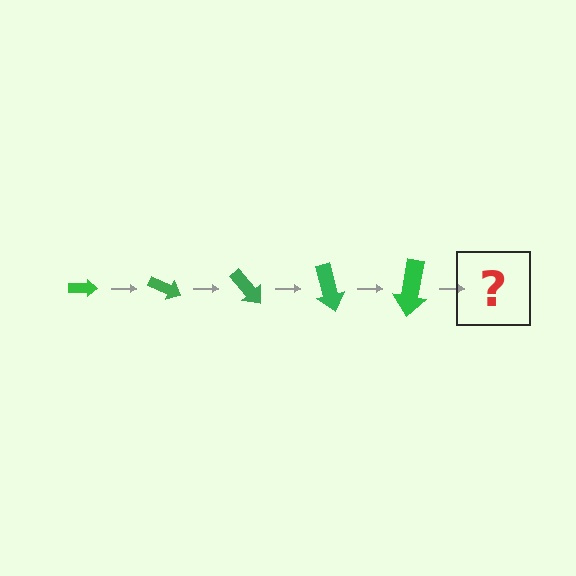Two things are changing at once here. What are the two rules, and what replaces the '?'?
The two rules are that the arrow grows larger each step and it rotates 25 degrees each step. The '?' should be an arrow, larger than the previous one and rotated 125 degrees from the start.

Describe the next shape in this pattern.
It should be an arrow, larger than the previous one and rotated 125 degrees from the start.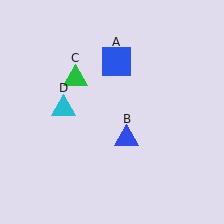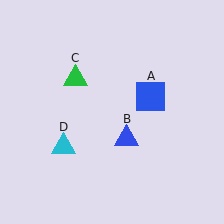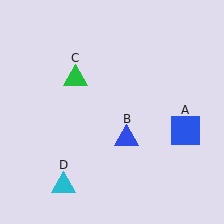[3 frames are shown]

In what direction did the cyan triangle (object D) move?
The cyan triangle (object D) moved down.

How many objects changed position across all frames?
2 objects changed position: blue square (object A), cyan triangle (object D).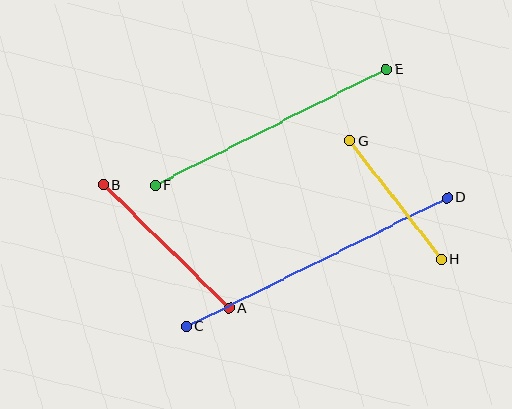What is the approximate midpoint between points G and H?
The midpoint is at approximately (395, 200) pixels.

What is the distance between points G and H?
The distance is approximately 150 pixels.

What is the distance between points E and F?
The distance is approximately 259 pixels.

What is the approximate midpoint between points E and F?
The midpoint is at approximately (271, 127) pixels.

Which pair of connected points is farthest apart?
Points C and D are farthest apart.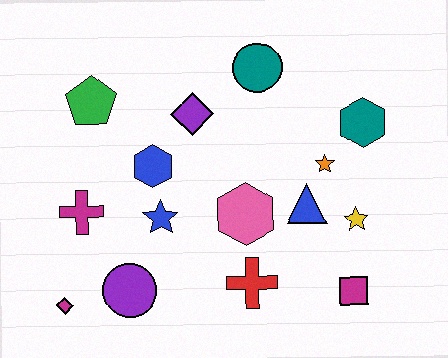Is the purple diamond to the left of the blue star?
No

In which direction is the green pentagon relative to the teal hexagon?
The green pentagon is to the left of the teal hexagon.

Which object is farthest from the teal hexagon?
The magenta diamond is farthest from the teal hexagon.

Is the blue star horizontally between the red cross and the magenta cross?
Yes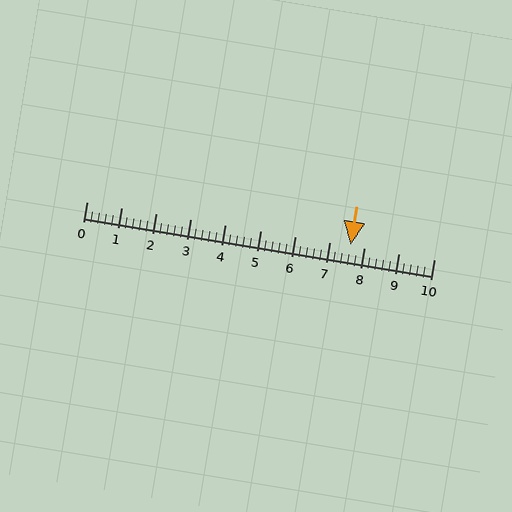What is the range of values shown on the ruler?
The ruler shows values from 0 to 10.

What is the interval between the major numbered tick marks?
The major tick marks are spaced 1 units apart.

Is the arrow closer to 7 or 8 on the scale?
The arrow is closer to 8.